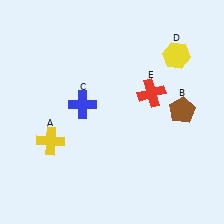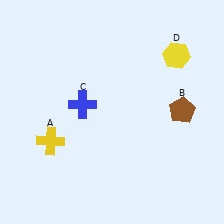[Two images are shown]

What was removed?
The red cross (E) was removed in Image 2.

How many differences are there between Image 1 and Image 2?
There is 1 difference between the two images.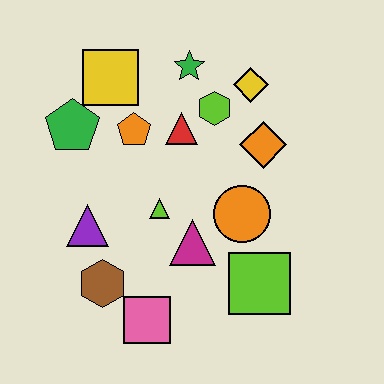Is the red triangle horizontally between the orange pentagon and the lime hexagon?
Yes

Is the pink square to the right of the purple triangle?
Yes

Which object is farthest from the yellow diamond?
The pink square is farthest from the yellow diamond.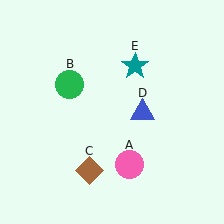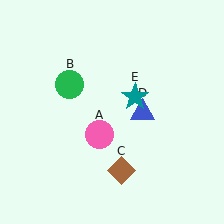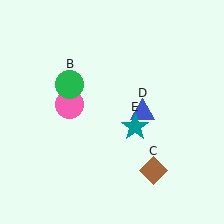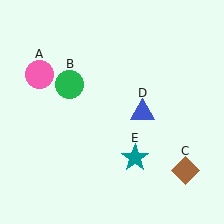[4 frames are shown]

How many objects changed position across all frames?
3 objects changed position: pink circle (object A), brown diamond (object C), teal star (object E).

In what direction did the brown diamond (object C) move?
The brown diamond (object C) moved right.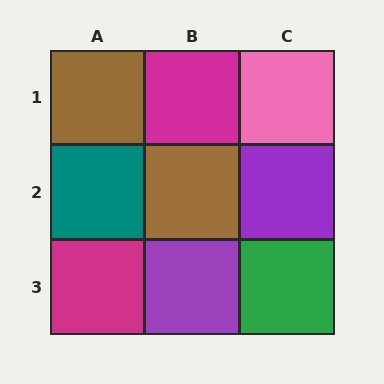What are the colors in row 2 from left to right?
Teal, brown, purple.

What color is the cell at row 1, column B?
Magenta.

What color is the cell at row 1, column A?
Brown.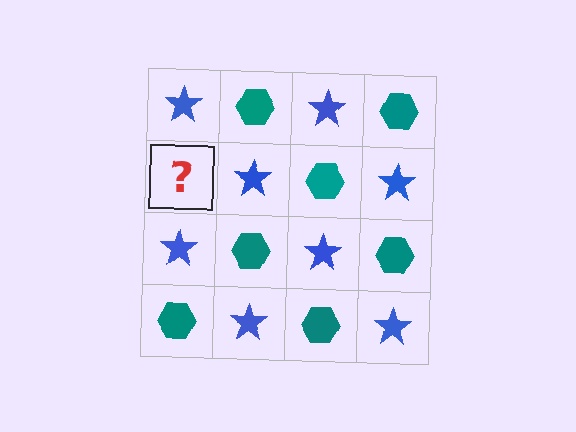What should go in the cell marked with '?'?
The missing cell should contain a teal hexagon.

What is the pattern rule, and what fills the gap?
The rule is that it alternates blue star and teal hexagon in a checkerboard pattern. The gap should be filled with a teal hexagon.